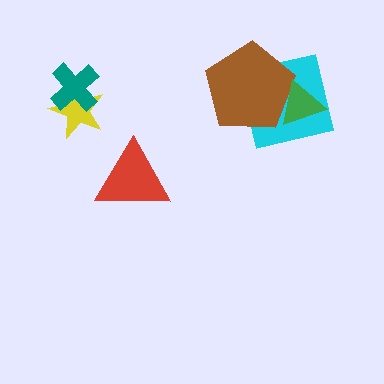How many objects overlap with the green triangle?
2 objects overlap with the green triangle.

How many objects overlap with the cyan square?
2 objects overlap with the cyan square.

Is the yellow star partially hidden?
Yes, it is partially covered by another shape.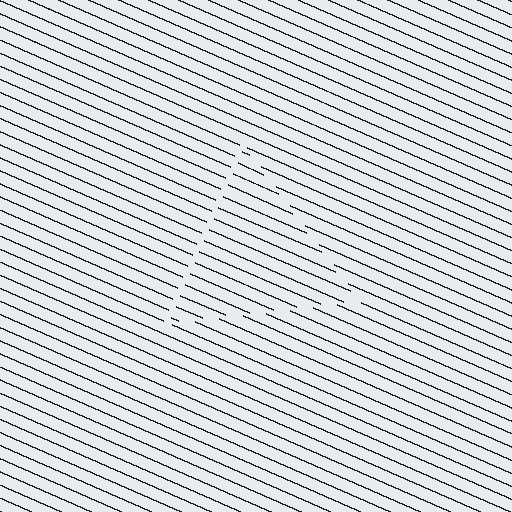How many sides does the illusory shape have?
3 sides — the line-ends trace a triangle.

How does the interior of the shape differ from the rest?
The interior of the shape contains the same grating, shifted by half a period — the contour is defined by the phase discontinuity where line-ends from the inner and outer gratings abut.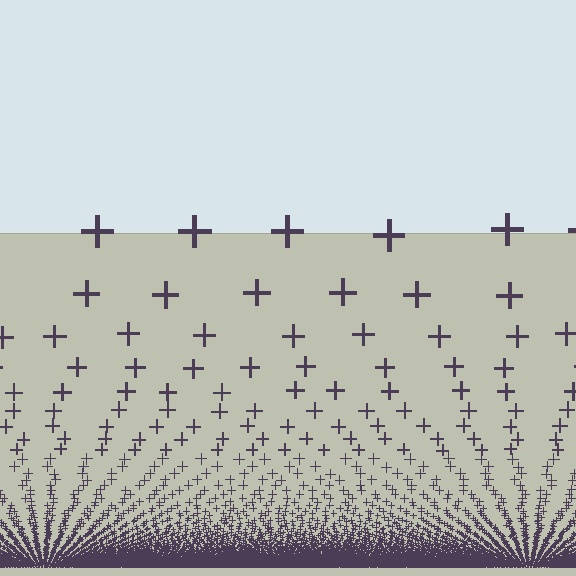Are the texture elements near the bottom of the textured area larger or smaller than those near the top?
Smaller. The gradient is inverted — elements near the bottom are smaller and denser.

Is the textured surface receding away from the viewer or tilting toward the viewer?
The surface appears to tilt toward the viewer. Texture elements get larger and sparser toward the top.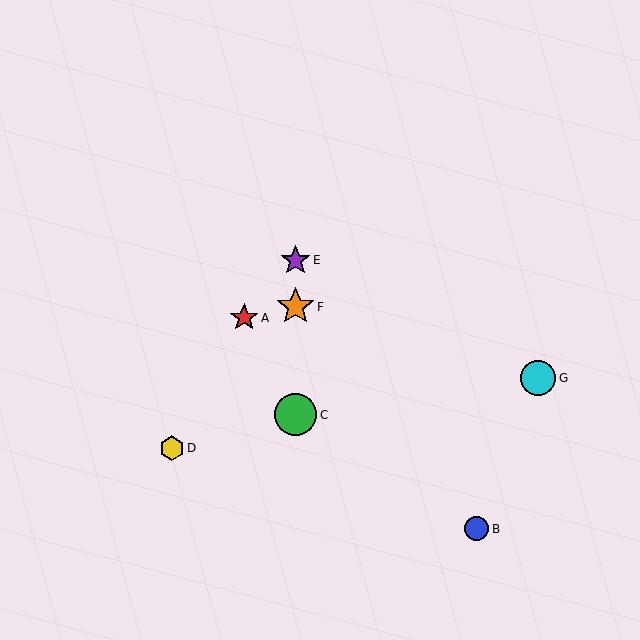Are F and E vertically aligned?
Yes, both are at x≈296.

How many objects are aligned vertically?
3 objects (C, E, F) are aligned vertically.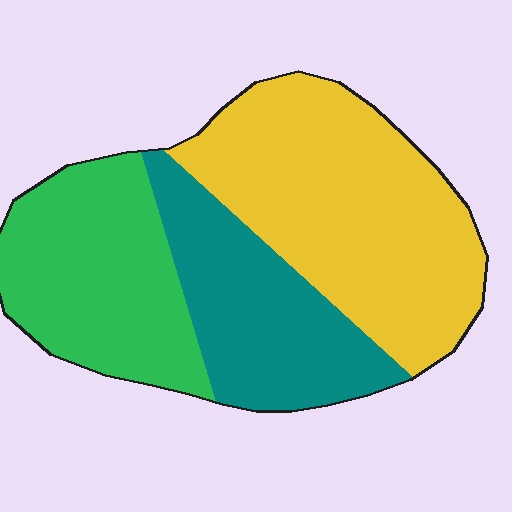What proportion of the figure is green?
Green covers 29% of the figure.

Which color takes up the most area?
Yellow, at roughly 45%.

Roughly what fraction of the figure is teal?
Teal takes up about one quarter (1/4) of the figure.